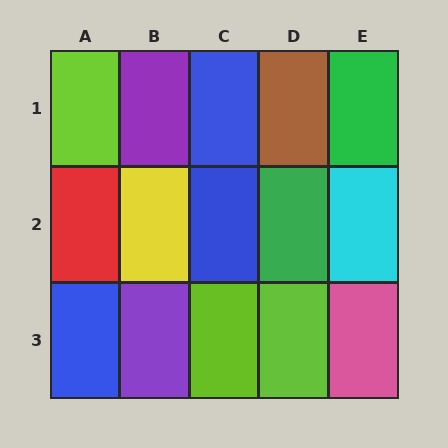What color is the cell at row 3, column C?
Lime.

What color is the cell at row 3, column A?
Blue.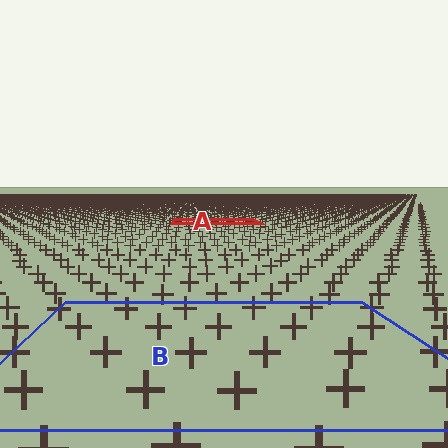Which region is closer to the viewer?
Region B is closer. The texture elements there are larger and more spread out.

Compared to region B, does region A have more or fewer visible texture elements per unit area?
Region A has more texture elements per unit area — they are packed more densely because it is farther away.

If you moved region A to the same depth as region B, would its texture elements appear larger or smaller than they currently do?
They would appear larger. At a closer depth, the same texture elements are projected at a bigger on-screen size.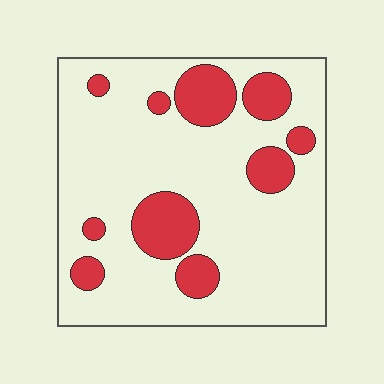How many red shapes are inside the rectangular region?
10.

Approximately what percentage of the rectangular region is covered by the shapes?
Approximately 20%.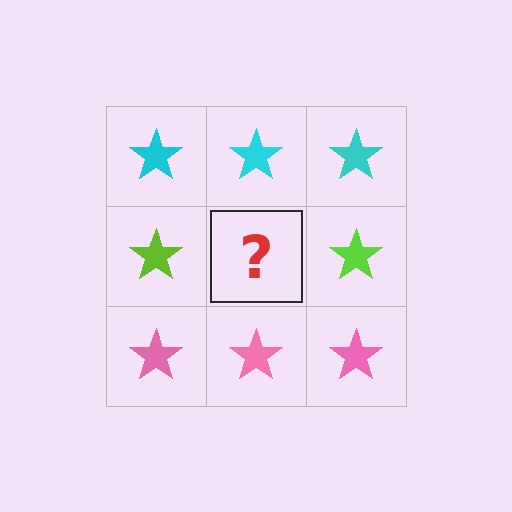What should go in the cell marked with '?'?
The missing cell should contain a lime star.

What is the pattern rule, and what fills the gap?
The rule is that each row has a consistent color. The gap should be filled with a lime star.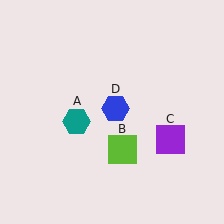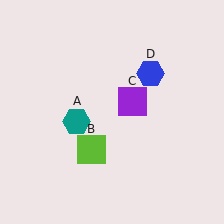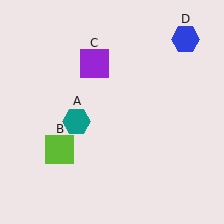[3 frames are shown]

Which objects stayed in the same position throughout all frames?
Teal hexagon (object A) remained stationary.